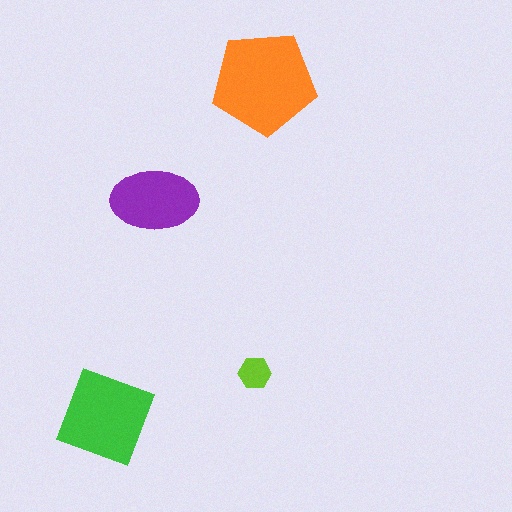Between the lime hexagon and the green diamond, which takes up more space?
The green diamond.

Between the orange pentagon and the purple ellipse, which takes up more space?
The orange pentagon.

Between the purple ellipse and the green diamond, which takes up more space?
The green diamond.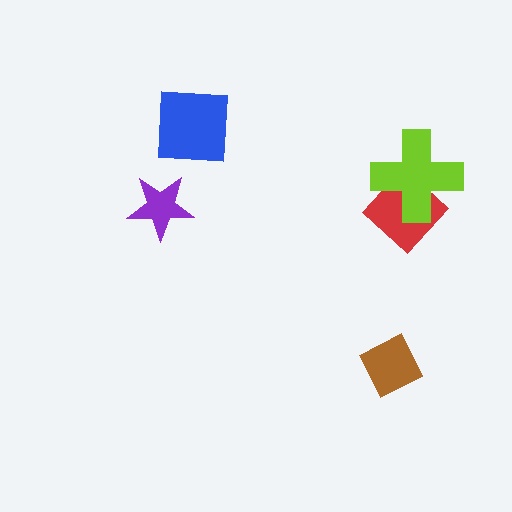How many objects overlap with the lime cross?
1 object overlaps with the lime cross.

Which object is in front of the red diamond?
The lime cross is in front of the red diamond.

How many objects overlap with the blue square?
0 objects overlap with the blue square.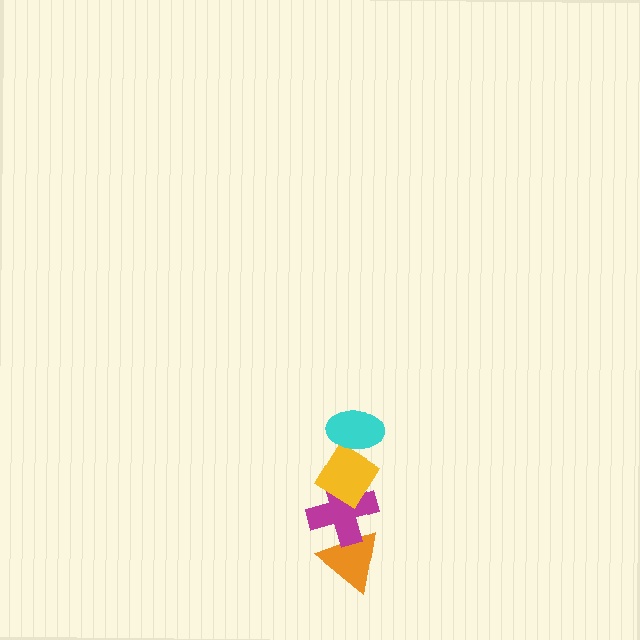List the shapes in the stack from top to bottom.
From top to bottom: the cyan ellipse, the yellow diamond, the magenta cross, the orange triangle.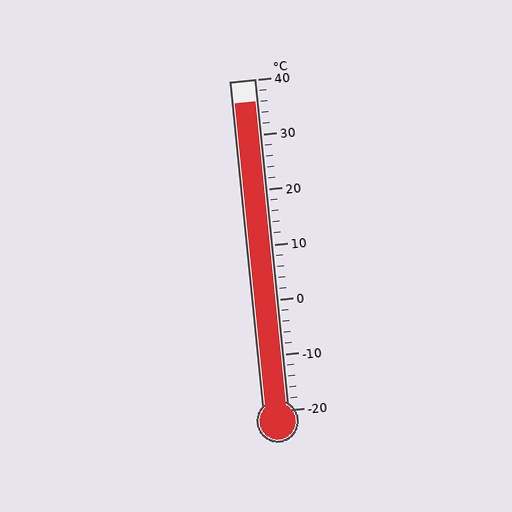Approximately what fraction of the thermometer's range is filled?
The thermometer is filled to approximately 95% of its range.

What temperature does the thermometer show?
The thermometer shows approximately 36°C.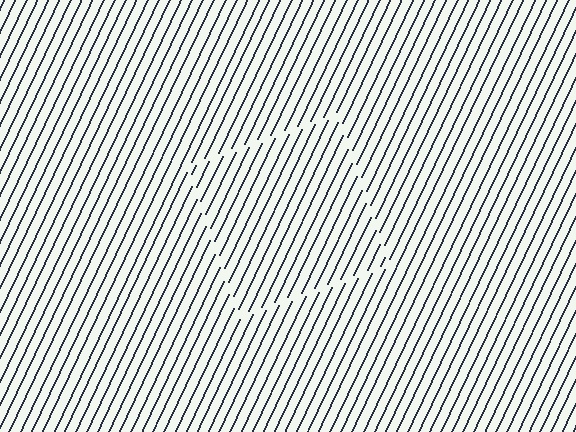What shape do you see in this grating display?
An illusory square. The interior of the shape contains the same grating, shifted by half a period — the contour is defined by the phase discontinuity where line-ends from the inner and outer gratings abut.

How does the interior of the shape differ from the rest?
The interior of the shape contains the same grating, shifted by half a period — the contour is defined by the phase discontinuity where line-ends from the inner and outer gratings abut.